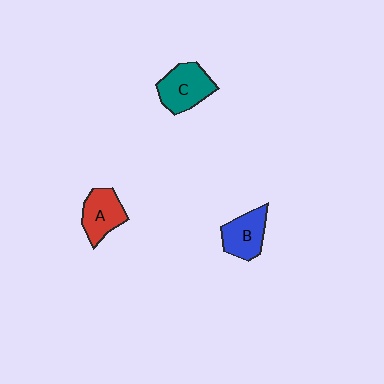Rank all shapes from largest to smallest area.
From largest to smallest: C (teal), B (blue), A (red).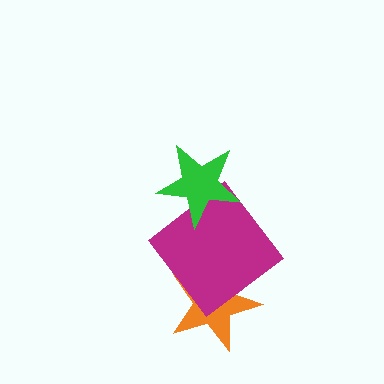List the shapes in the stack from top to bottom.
From top to bottom: the green star, the magenta diamond, the orange star.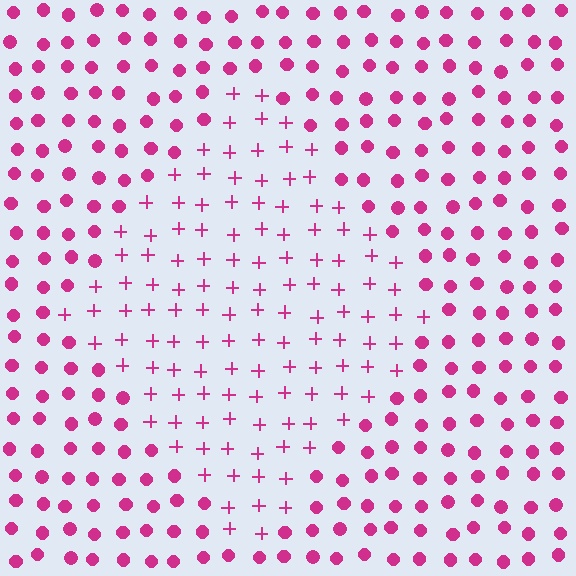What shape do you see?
I see a diamond.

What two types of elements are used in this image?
The image uses plus signs inside the diamond region and circles outside it.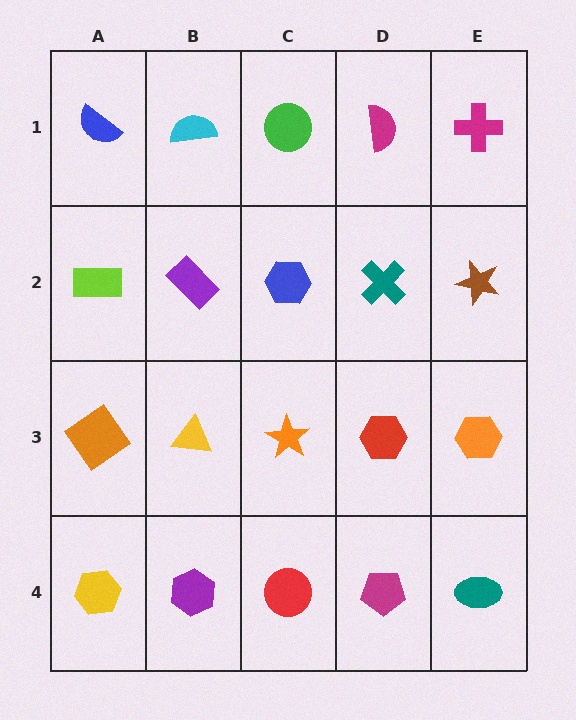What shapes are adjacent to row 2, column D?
A magenta semicircle (row 1, column D), a red hexagon (row 3, column D), a blue hexagon (row 2, column C), a brown star (row 2, column E).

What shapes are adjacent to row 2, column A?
A blue semicircle (row 1, column A), an orange diamond (row 3, column A), a purple rectangle (row 2, column B).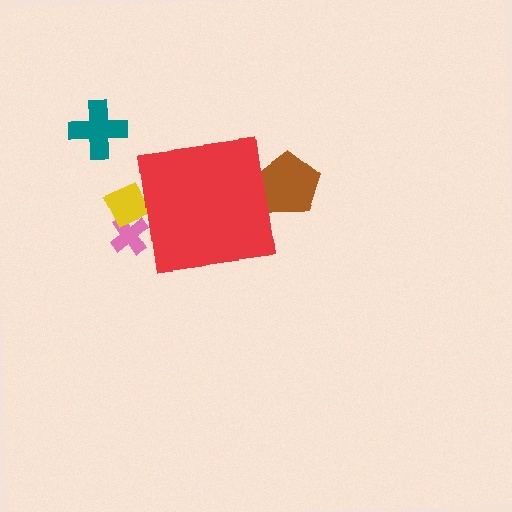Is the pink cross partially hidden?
Yes, the pink cross is partially hidden behind the red square.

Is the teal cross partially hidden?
No, the teal cross is fully visible.